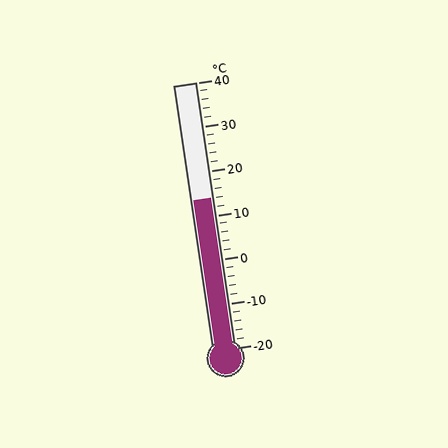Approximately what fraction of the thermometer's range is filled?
The thermometer is filled to approximately 55% of its range.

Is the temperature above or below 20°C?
The temperature is below 20°C.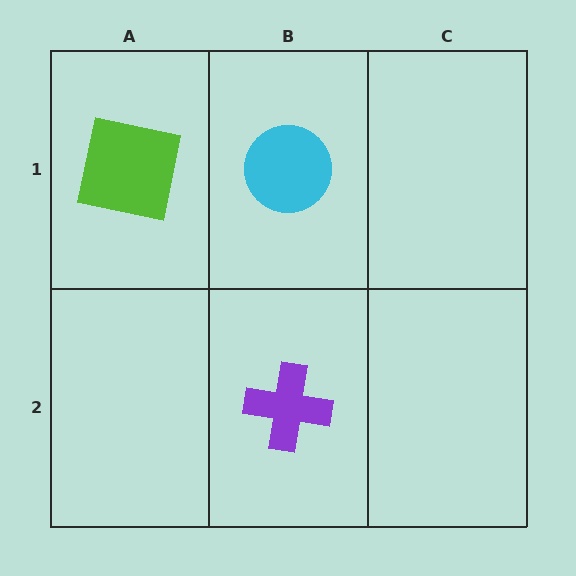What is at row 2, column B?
A purple cross.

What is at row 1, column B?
A cyan circle.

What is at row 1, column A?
A lime square.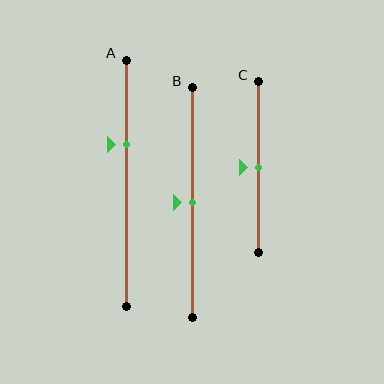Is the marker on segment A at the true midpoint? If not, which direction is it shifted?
No, the marker on segment A is shifted upward by about 16% of the segment length.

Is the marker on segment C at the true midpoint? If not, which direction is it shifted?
Yes, the marker on segment C is at the true midpoint.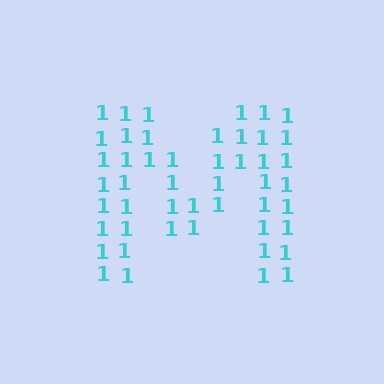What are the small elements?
The small elements are digit 1's.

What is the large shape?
The large shape is the letter M.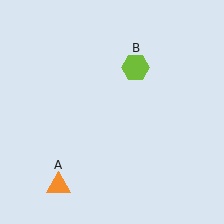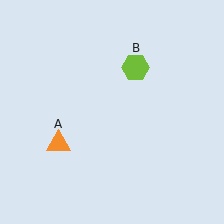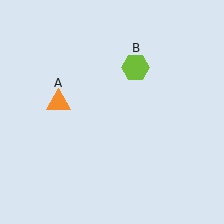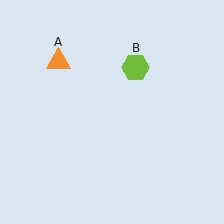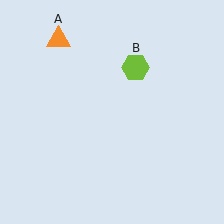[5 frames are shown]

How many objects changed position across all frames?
1 object changed position: orange triangle (object A).